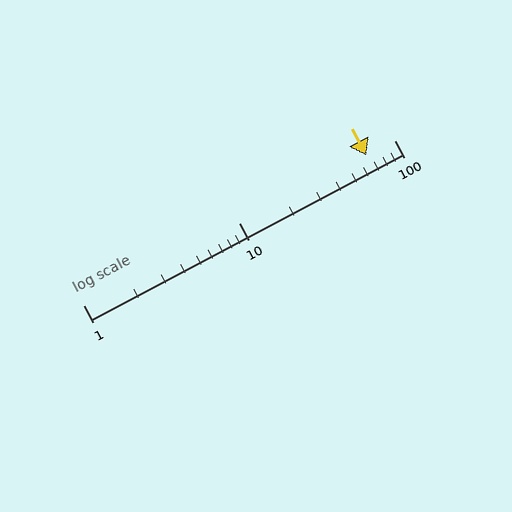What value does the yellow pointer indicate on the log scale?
The pointer indicates approximately 66.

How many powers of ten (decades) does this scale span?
The scale spans 2 decades, from 1 to 100.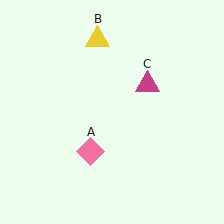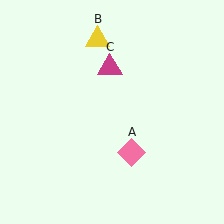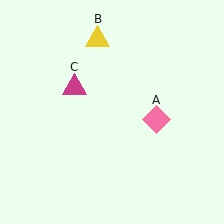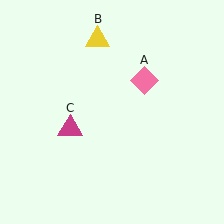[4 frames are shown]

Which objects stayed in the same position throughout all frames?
Yellow triangle (object B) remained stationary.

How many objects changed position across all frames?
2 objects changed position: pink diamond (object A), magenta triangle (object C).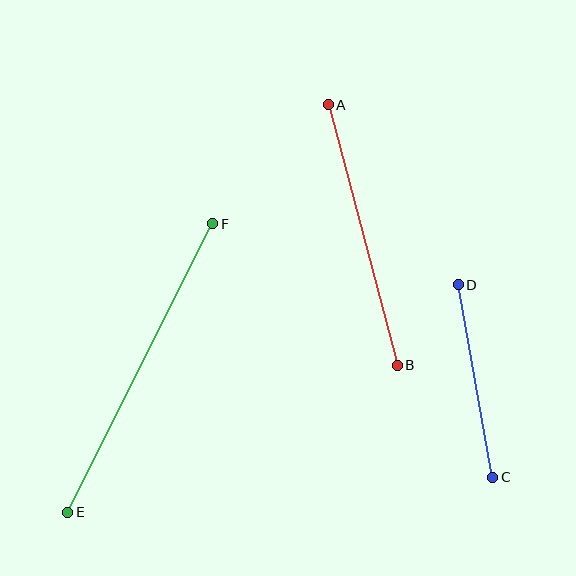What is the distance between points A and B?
The distance is approximately 270 pixels.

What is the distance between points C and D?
The distance is approximately 195 pixels.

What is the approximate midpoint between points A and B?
The midpoint is at approximately (363, 235) pixels.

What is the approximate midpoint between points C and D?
The midpoint is at approximately (475, 381) pixels.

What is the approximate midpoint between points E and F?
The midpoint is at approximately (140, 368) pixels.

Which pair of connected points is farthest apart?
Points E and F are farthest apart.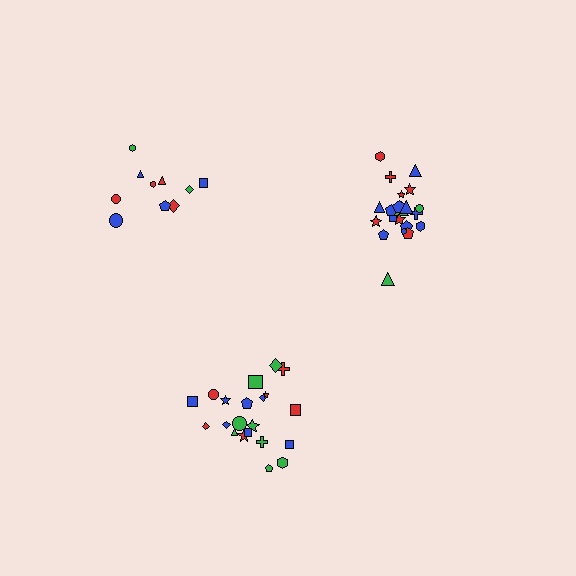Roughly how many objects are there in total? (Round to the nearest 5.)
Roughly 55 objects in total.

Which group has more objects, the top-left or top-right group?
The top-right group.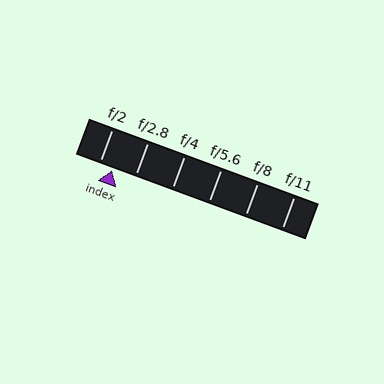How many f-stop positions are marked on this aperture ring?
There are 6 f-stop positions marked.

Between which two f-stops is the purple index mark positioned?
The index mark is between f/2 and f/2.8.